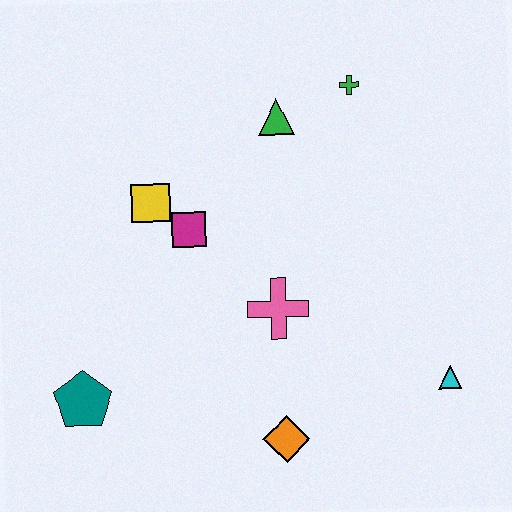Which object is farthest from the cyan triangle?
The teal pentagon is farthest from the cyan triangle.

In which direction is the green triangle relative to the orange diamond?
The green triangle is above the orange diamond.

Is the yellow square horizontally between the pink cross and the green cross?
No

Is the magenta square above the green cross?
No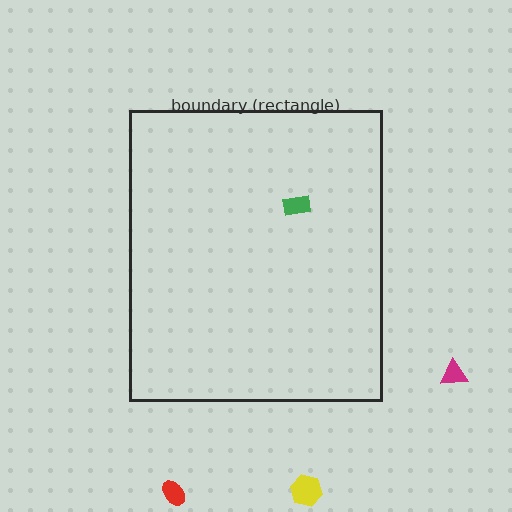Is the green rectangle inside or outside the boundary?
Inside.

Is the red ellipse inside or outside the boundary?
Outside.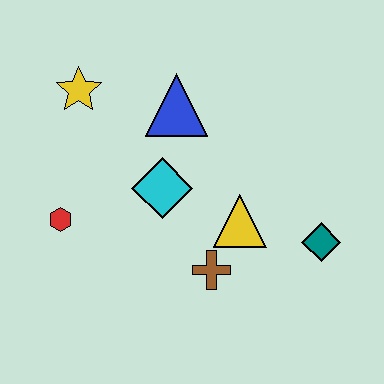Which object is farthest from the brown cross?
The yellow star is farthest from the brown cross.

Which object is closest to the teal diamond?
The yellow triangle is closest to the teal diamond.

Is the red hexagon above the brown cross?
Yes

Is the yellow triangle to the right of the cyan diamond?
Yes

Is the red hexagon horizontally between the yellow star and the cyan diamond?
No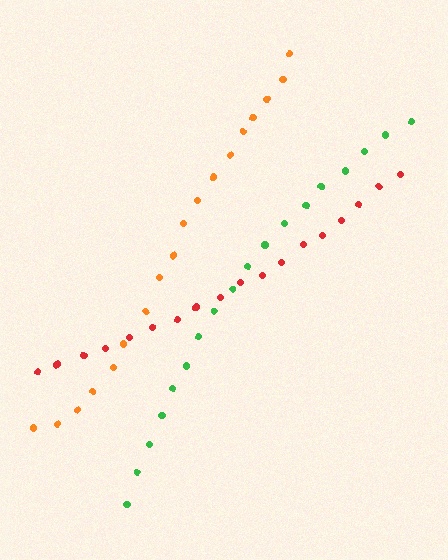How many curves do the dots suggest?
There are 3 distinct paths.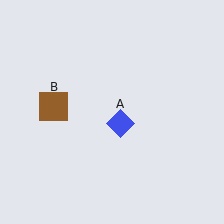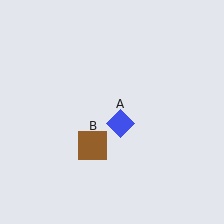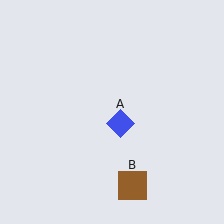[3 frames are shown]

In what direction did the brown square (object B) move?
The brown square (object B) moved down and to the right.